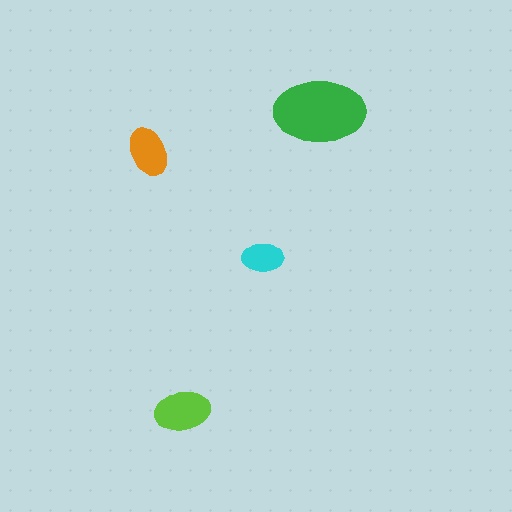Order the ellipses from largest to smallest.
the green one, the lime one, the orange one, the cyan one.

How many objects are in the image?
There are 4 objects in the image.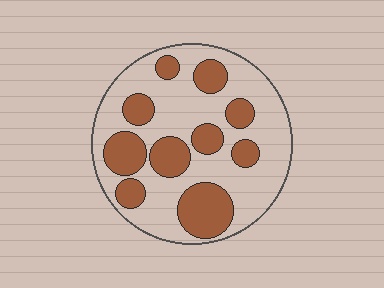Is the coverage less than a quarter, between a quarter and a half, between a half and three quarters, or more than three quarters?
Between a quarter and a half.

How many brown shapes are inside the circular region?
10.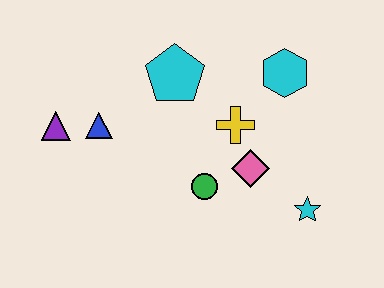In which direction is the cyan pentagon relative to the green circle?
The cyan pentagon is above the green circle.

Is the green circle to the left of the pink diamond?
Yes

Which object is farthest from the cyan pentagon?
The cyan star is farthest from the cyan pentagon.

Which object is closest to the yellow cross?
The pink diamond is closest to the yellow cross.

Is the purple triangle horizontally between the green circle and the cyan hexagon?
No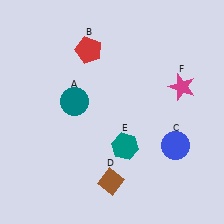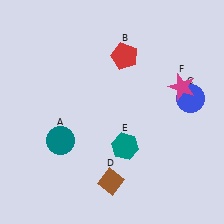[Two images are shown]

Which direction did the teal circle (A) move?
The teal circle (A) moved down.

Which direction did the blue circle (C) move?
The blue circle (C) moved up.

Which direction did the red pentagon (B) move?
The red pentagon (B) moved right.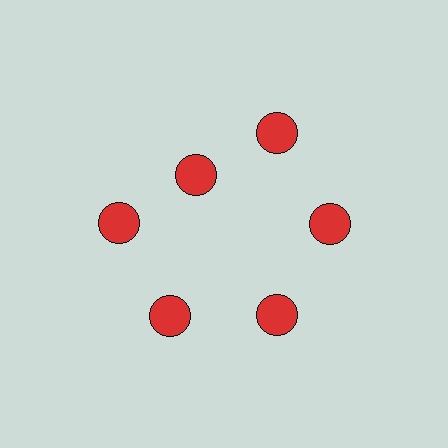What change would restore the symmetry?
The symmetry would be restored by moving it outward, back onto the ring so that all 6 circles sit at equal angles and equal distance from the center.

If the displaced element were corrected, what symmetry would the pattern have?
It would have 6-fold rotational symmetry — the pattern would map onto itself every 60 degrees.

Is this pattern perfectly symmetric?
No. The 6 red circles are arranged in a ring, but one element near the 11 o'clock position is pulled inward toward the center, breaking the 6-fold rotational symmetry.